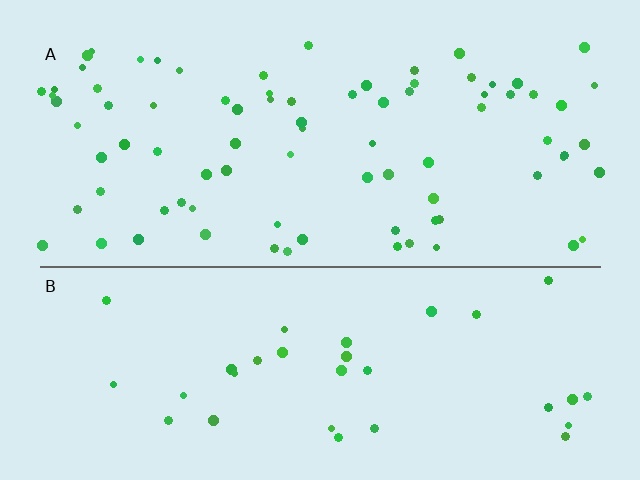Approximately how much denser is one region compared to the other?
Approximately 2.4× — region A over region B.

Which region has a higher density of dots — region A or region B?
A (the top).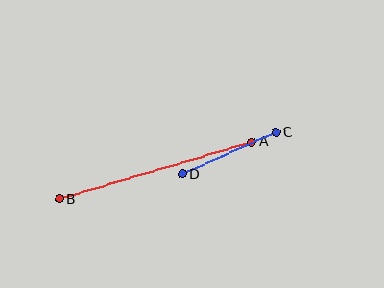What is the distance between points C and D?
The distance is approximately 102 pixels.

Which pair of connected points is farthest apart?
Points A and B are farthest apart.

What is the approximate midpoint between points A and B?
The midpoint is at approximately (156, 170) pixels.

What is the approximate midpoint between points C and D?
The midpoint is at approximately (229, 153) pixels.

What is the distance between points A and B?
The distance is approximately 201 pixels.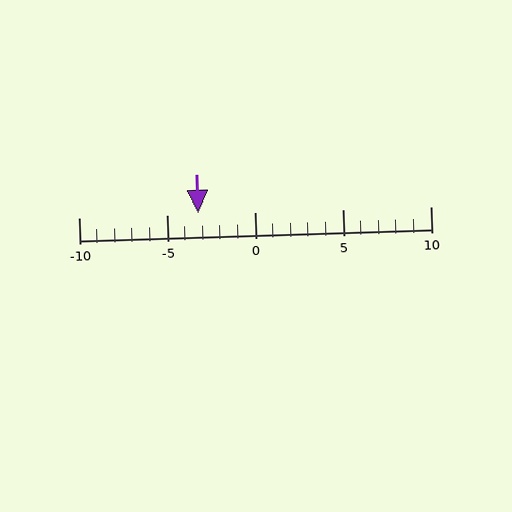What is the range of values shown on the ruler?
The ruler shows values from -10 to 10.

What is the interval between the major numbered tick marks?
The major tick marks are spaced 5 units apart.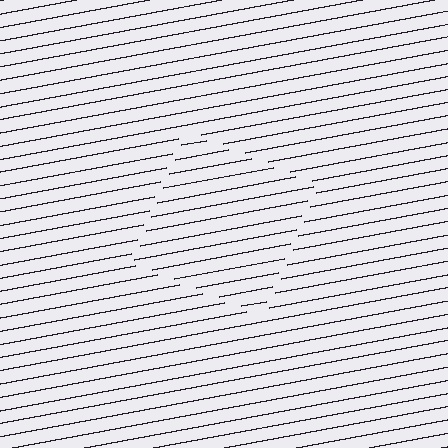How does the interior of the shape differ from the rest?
The interior of the shape contains the same grating, shifted by half a period — the contour is defined by the phase discontinuity where line-ends from the inner and outer gratings abut.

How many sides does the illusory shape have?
4 sides — the line-ends trace a square.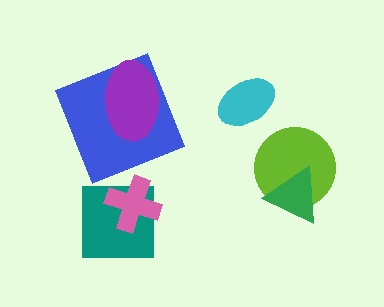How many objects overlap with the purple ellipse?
1 object overlaps with the purple ellipse.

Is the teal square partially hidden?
Yes, it is partially covered by another shape.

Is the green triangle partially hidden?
No, no other shape covers it.